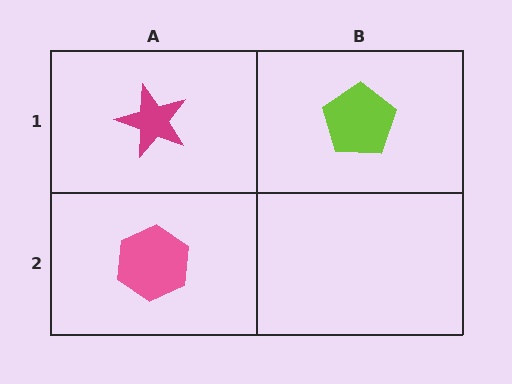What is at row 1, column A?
A magenta star.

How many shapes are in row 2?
1 shape.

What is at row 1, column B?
A lime pentagon.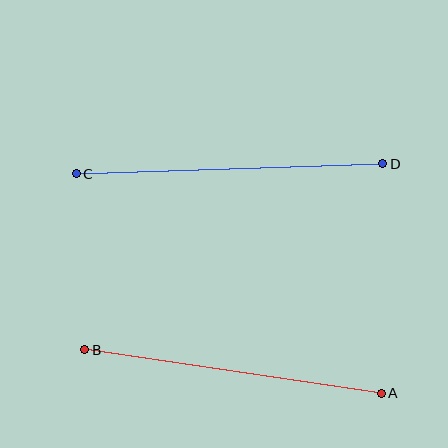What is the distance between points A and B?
The distance is approximately 300 pixels.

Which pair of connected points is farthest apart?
Points C and D are farthest apart.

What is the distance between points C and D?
The distance is approximately 307 pixels.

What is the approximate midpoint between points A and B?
The midpoint is at approximately (233, 371) pixels.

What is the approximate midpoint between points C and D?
The midpoint is at approximately (229, 169) pixels.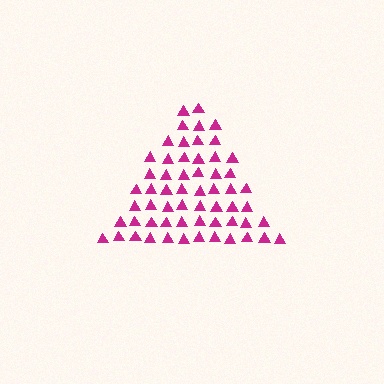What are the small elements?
The small elements are triangles.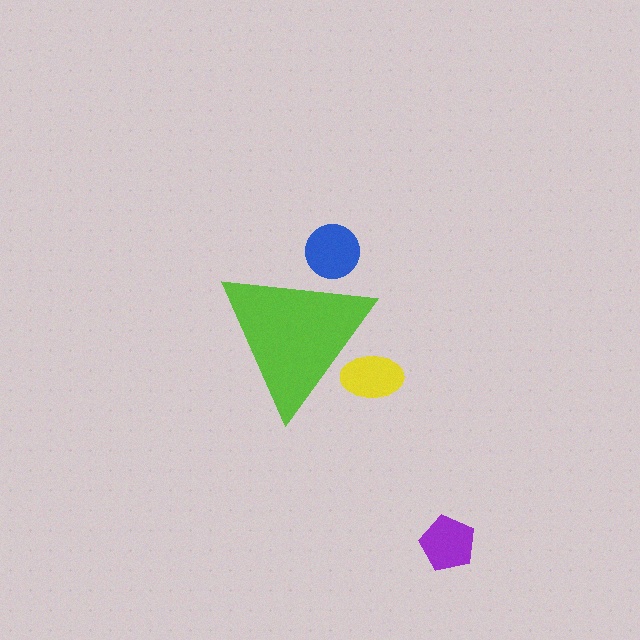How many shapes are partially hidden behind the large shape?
2 shapes are partially hidden.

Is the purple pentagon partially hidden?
No, the purple pentagon is fully visible.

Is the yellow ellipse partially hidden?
Yes, the yellow ellipse is partially hidden behind the lime triangle.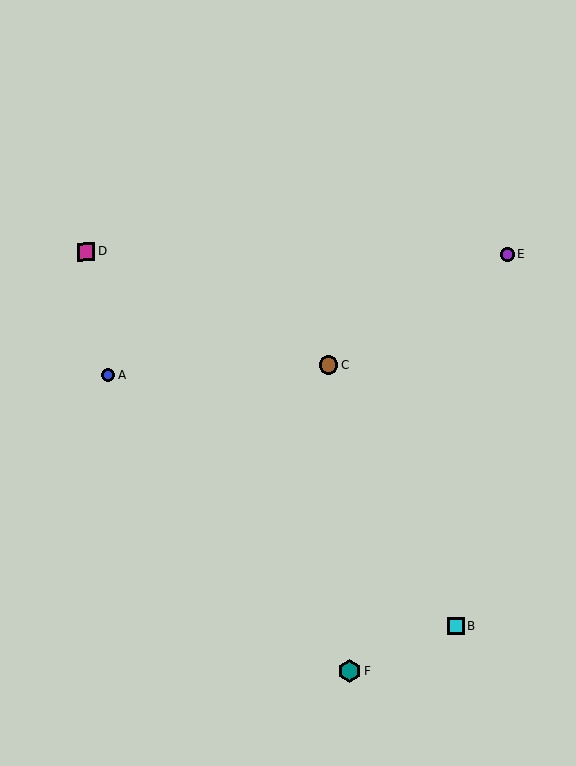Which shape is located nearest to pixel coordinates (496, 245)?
The purple circle (labeled E) at (507, 255) is nearest to that location.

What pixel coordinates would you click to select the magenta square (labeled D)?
Click at (86, 252) to select the magenta square D.